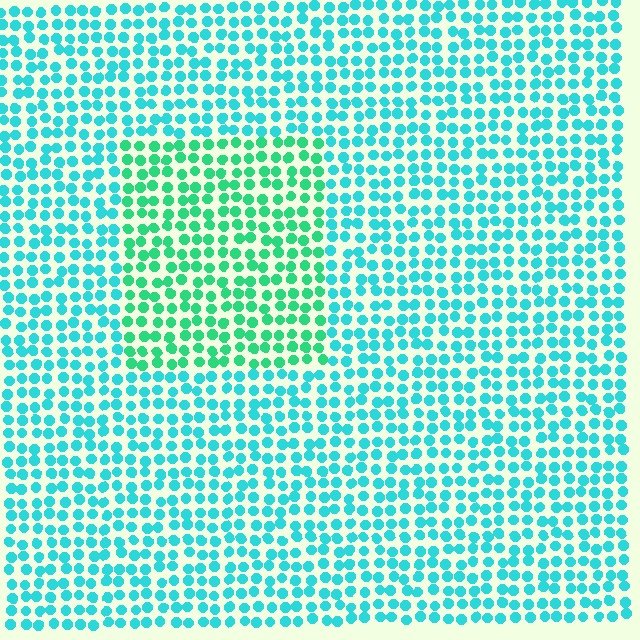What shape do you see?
I see a rectangle.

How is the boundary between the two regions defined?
The boundary is defined purely by a slight shift in hue (about 32 degrees). Spacing, size, and orientation are identical on both sides.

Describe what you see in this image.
The image is filled with small cyan elements in a uniform arrangement. A rectangle-shaped region is visible where the elements are tinted to a slightly different hue, forming a subtle color boundary.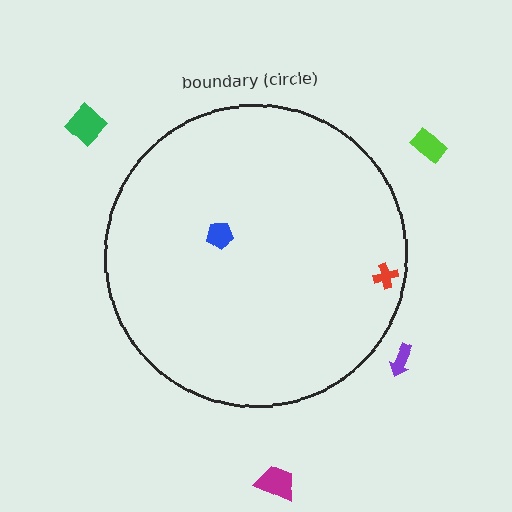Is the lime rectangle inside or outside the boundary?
Outside.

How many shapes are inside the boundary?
2 inside, 4 outside.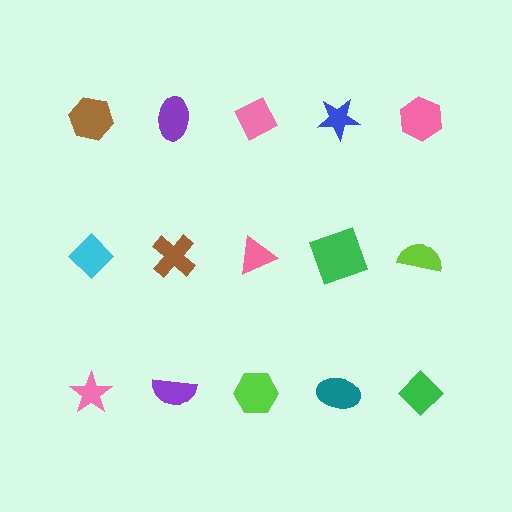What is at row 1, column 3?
A pink diamond.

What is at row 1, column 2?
A purple ellipse.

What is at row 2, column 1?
A cyan diamond.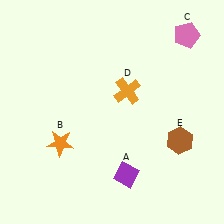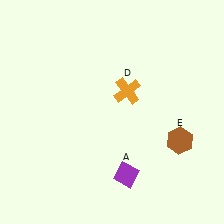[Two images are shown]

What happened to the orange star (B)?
The orange star (B) was removed in Image 2. It was in the bottom-left area of Image 1.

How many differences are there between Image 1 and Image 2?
There are 2 differences between the two images.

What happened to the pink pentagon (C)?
The pink pentagon (C) was removed in Image 2. It was in the top-right area of Image 1.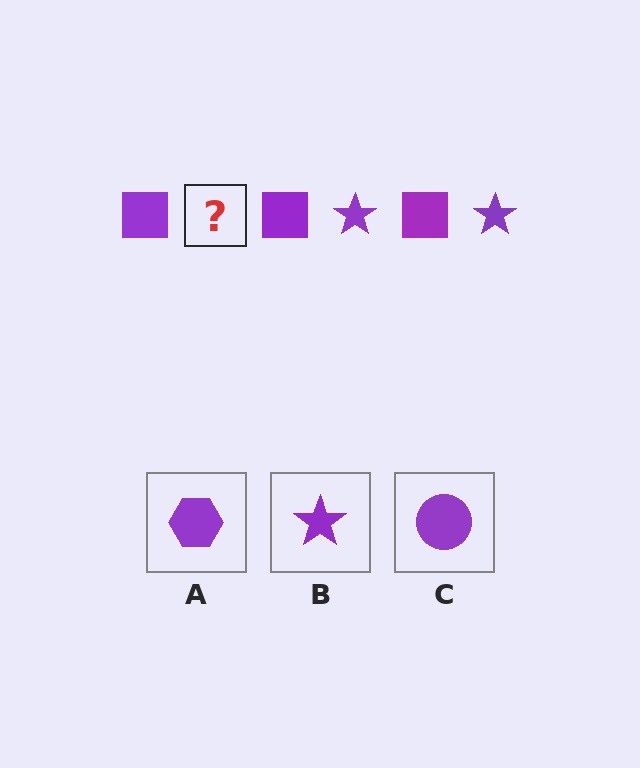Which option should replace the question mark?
Option B.